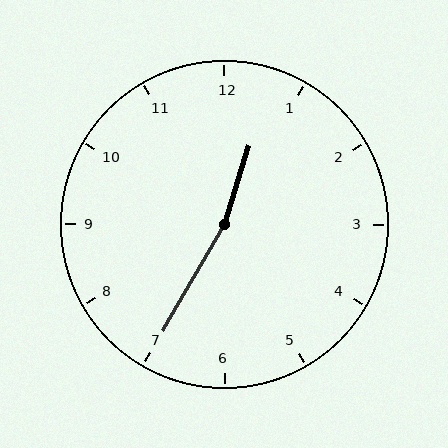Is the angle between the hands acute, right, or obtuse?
It is obtuse.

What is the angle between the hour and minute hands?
Approximately 168 degrees.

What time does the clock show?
12:35.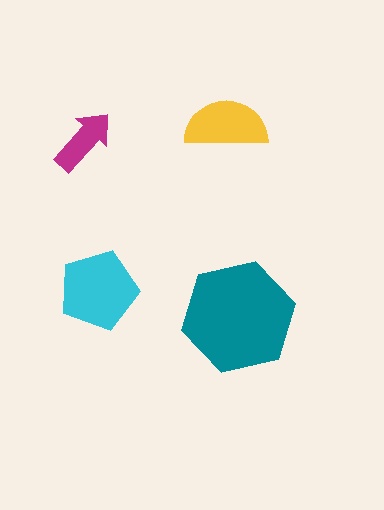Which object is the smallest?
The magenta arrow.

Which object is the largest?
The teal hexagon.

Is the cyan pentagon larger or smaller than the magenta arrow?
Larger.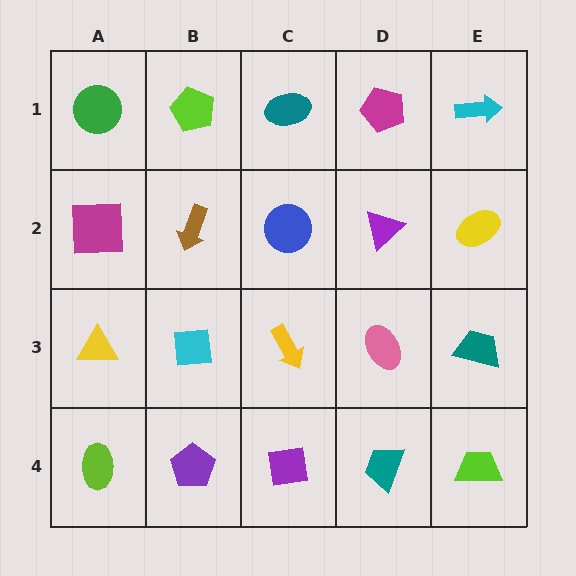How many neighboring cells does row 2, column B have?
4.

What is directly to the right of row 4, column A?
A purple pentagon.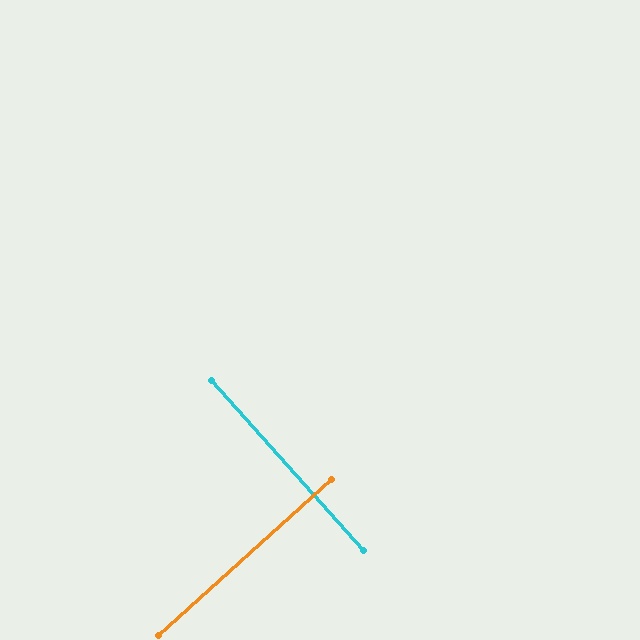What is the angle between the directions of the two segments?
Approximately 90 degrees.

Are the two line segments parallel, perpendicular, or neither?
Perpendicular — they meet at approximately 90°.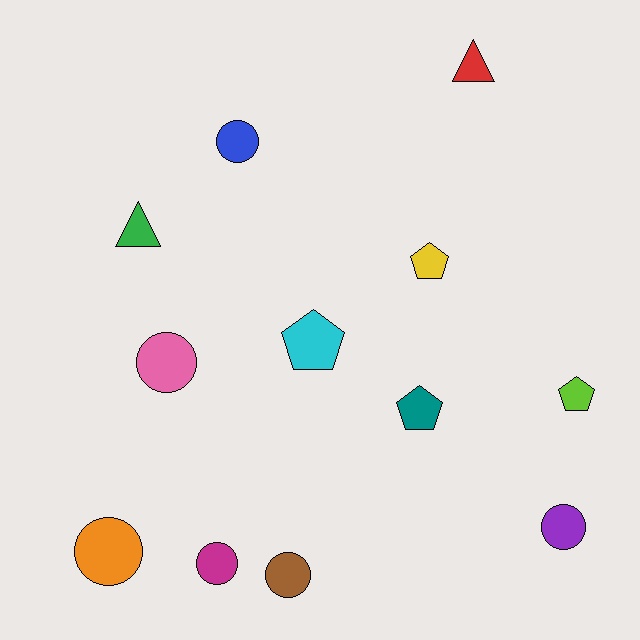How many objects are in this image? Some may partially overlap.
There are 12 objects.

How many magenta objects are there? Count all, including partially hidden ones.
There is 1 magenta object.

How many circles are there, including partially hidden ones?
There are 6 circles.